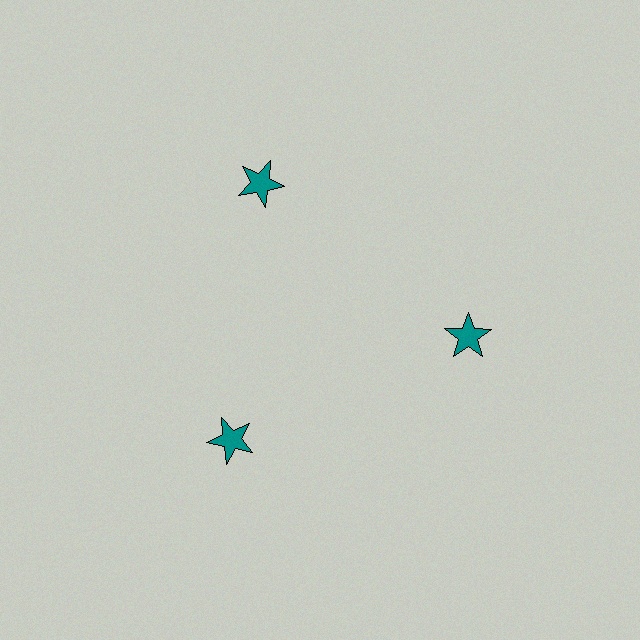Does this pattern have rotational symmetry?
Yes, this pattern has 3-fold rotational symmetry. It looks the same after rotating 120 degrees around the center.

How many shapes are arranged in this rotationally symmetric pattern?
There are 3 shapes, arranged in 3 groups of 1.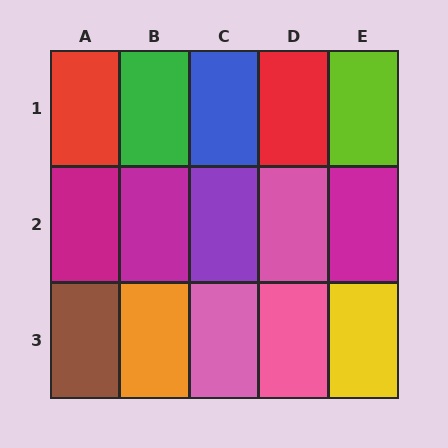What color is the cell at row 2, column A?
Magenta.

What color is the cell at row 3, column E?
Yellow.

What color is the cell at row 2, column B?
Magenta.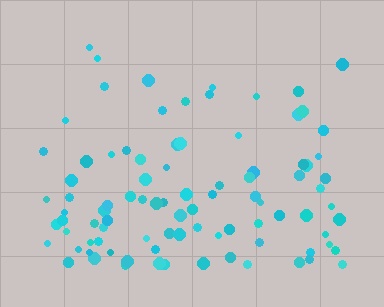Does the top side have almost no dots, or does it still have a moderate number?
Still a moderate number, just noticeably fewer than the bottom.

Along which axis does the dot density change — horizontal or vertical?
Vertical.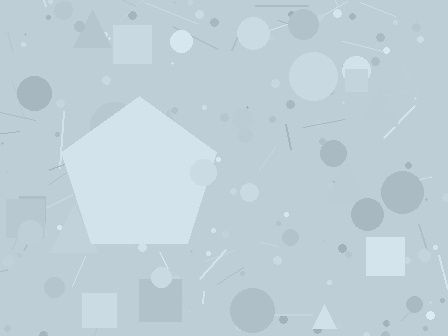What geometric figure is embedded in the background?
A pentagon is embedded in the background.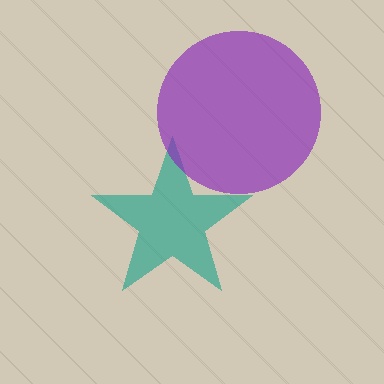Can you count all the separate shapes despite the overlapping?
Yes, there are 2 separate shapes.